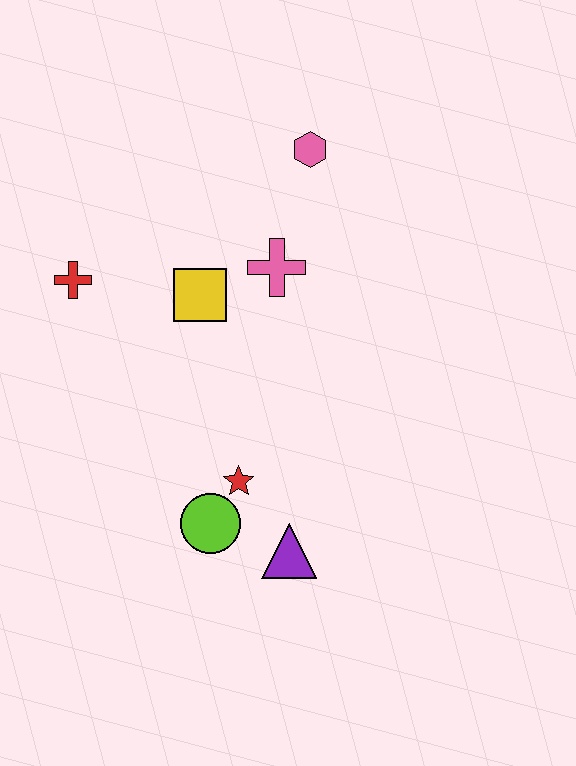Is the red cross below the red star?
No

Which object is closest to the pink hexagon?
The pink cross is closest to the pink hexagon.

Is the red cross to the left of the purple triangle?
Yes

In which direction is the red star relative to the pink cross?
The red star is below the pink cross.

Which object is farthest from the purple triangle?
The pink hexagon is farthest from the purple triangle.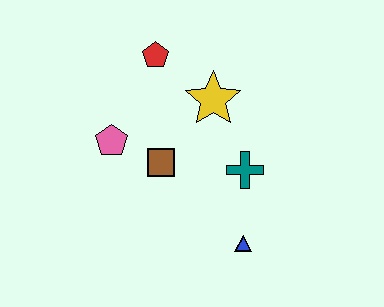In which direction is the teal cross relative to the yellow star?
The teal cross is below the yellow star.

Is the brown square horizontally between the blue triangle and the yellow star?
No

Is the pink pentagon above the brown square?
Yes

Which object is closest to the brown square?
The pink pentagon is closest to the brown square.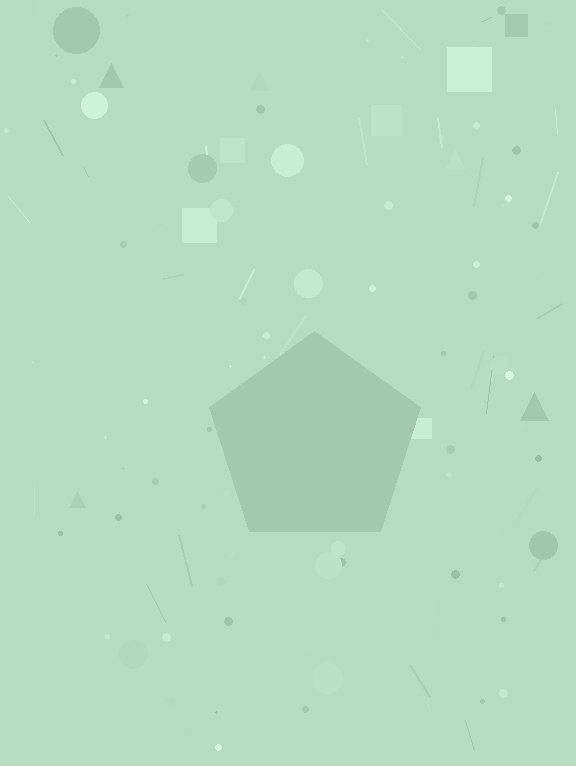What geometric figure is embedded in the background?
A pentagon is embedded in the background.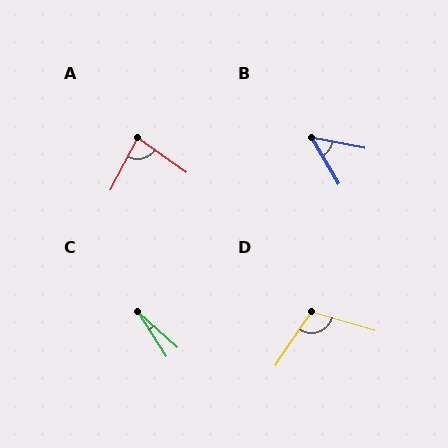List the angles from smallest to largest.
C (15°), B (48°), A (82°), D (108°).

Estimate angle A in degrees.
Approximately 82 degrees.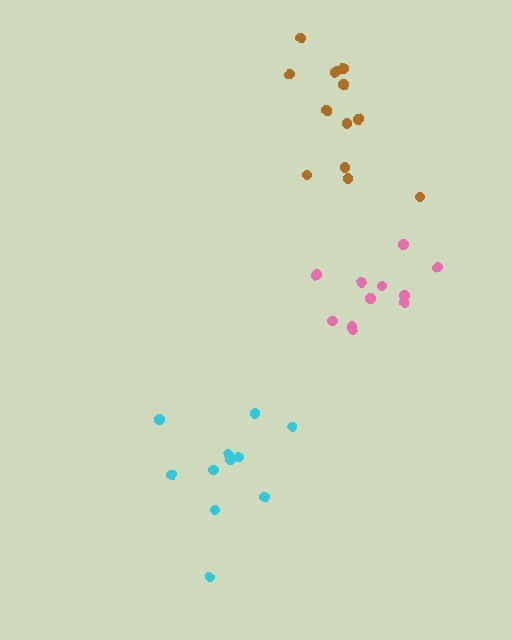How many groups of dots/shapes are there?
There are 3 groups.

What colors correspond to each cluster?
The clusters are colored: pink, brown, cyan.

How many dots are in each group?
Group 1: 11 dots, Group 2: 12 dots, Group 3: 11 dots (34 total).